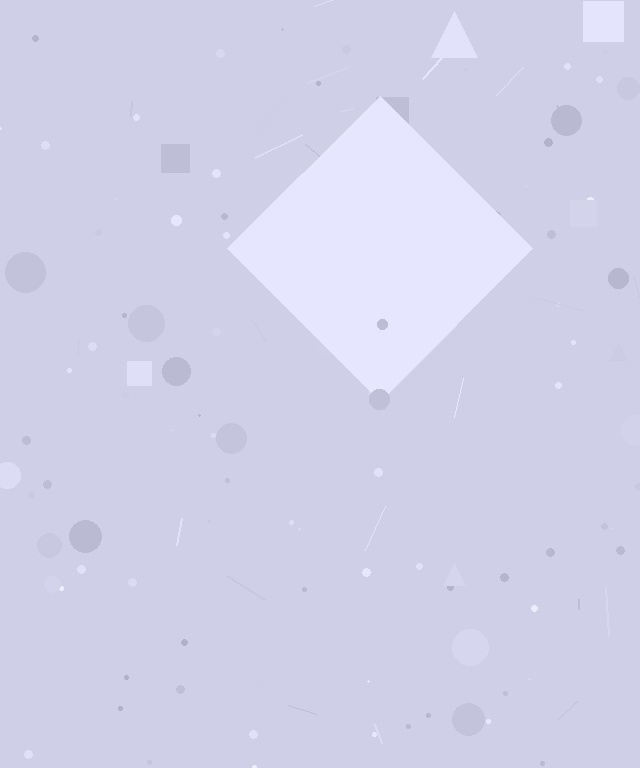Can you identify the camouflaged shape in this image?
The camouflaged shape is a diamond.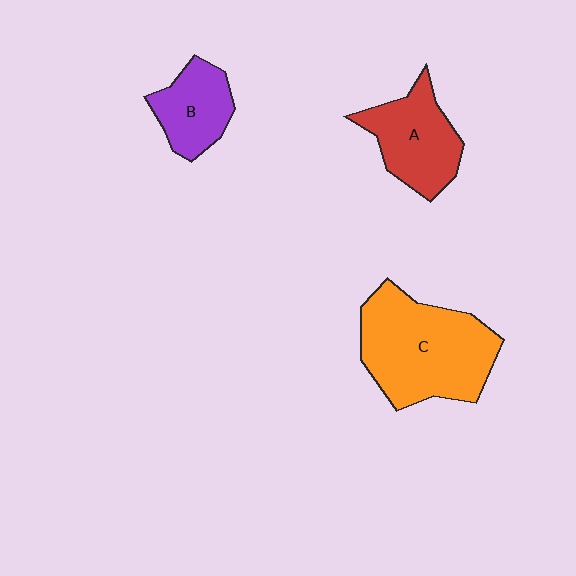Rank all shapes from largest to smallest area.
From largest to smallest: C (orange), A (red), B (purple).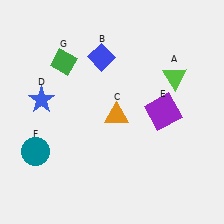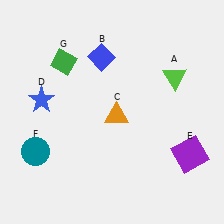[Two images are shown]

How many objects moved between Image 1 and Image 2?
1 object moved between the two images.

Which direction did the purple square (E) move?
The purple square (E) moved down.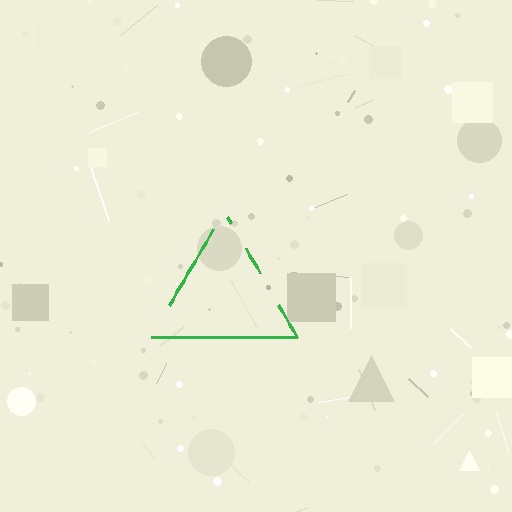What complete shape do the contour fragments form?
The contour fragments form a triangle.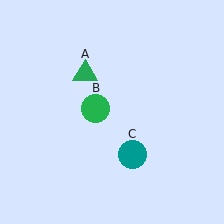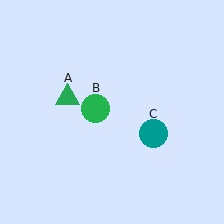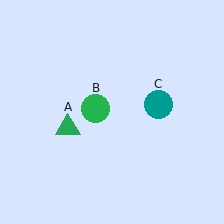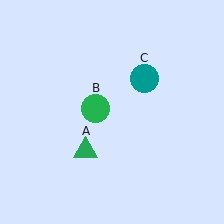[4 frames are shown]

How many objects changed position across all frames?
2 objects changed position: green triangle (object A), teal circle (object C).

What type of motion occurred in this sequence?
The green triangle (object A), teal circle (object C) rotated counterclockwise around the center of the scene.